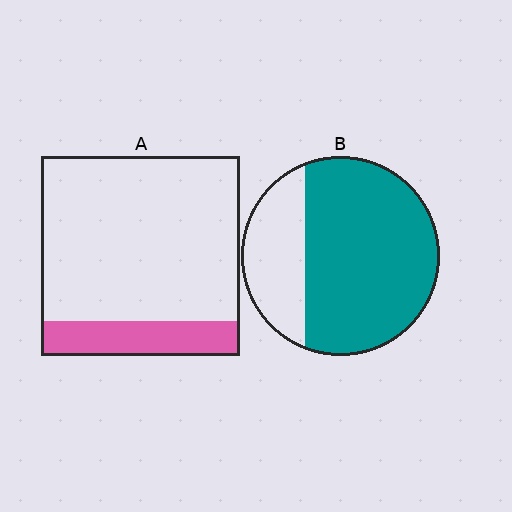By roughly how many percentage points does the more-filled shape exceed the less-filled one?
By roughly 55 percentage points (B over A).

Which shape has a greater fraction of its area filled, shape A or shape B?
Shape B.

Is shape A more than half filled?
No.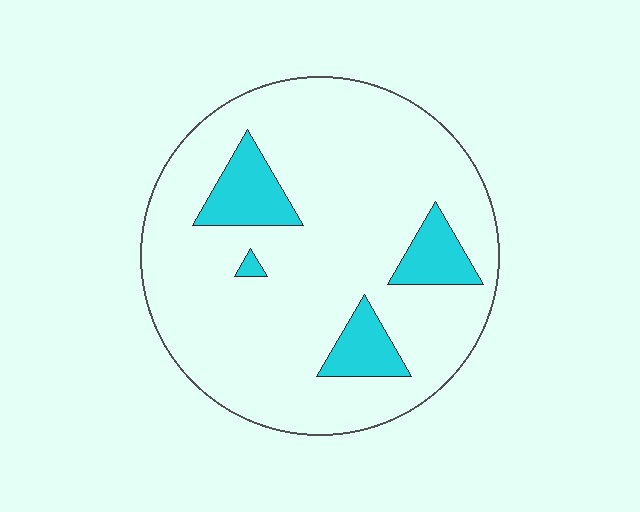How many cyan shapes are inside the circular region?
4.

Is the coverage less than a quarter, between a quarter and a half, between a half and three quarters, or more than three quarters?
Less than a quarter.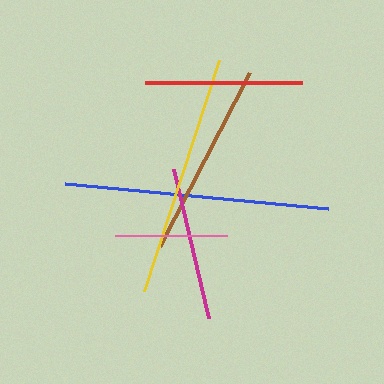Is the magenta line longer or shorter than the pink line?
The magenta line is longer than the pink line.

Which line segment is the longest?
The blue line is the longest at approximately 263 pixels.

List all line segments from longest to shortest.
From longest to shortest: blue, yellow, brown, red, magenta, pink.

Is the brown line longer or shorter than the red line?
The brown line is longer than the red line.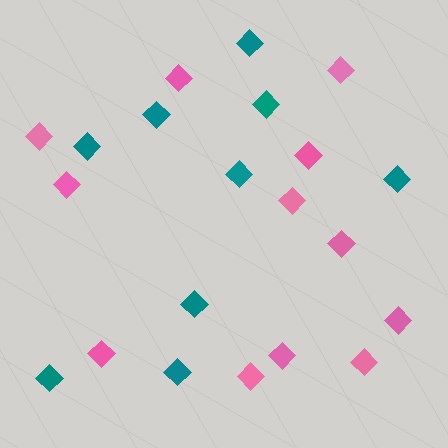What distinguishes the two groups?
There are 2 groups: one group of teal diamonds (9) and one group of pink diamonds (12).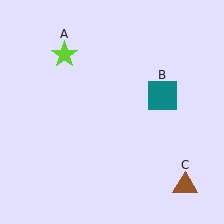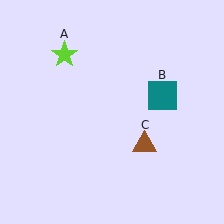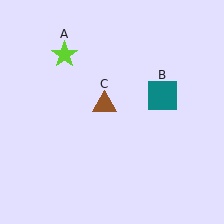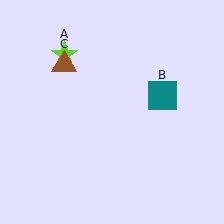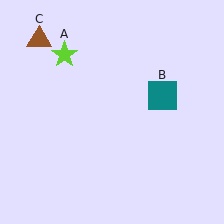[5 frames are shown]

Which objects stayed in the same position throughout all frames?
Lime star (object A) and teal square (object B) remained stationary.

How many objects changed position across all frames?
1 object changed position: brown triangle (object C).